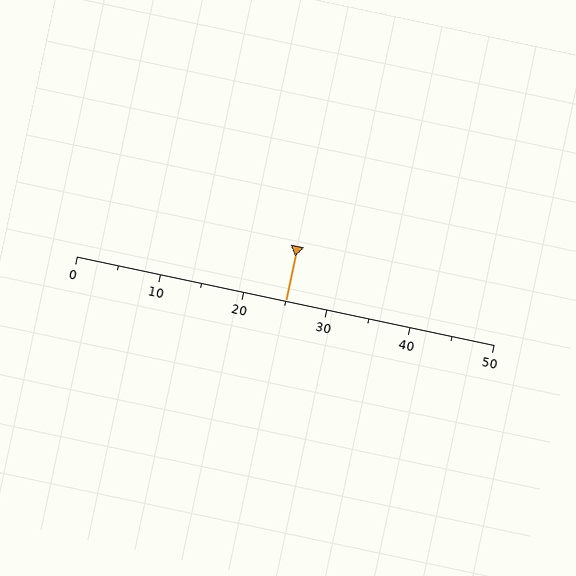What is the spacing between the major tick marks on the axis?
The major ticks are spaced 10 apart.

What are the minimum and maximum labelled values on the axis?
The axis runs from 0 to 50.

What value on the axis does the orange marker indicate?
The marker indicates approximately 25.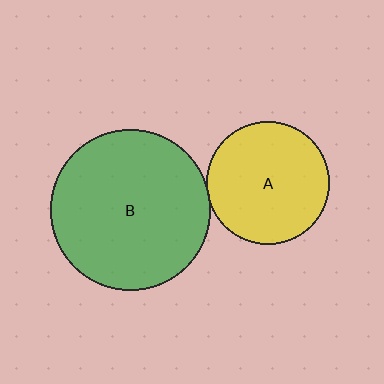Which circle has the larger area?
Circle B (green).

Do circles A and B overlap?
Yes.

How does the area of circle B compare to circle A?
Approximately 1.7 times.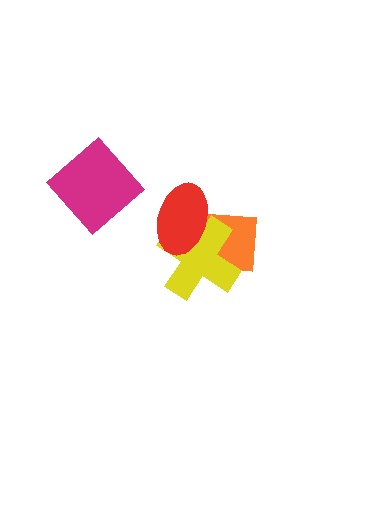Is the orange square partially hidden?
Yes, it is partially covered by another shape.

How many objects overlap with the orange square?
2 objects overlap with the orange square.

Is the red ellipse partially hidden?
No, no other shape covers it.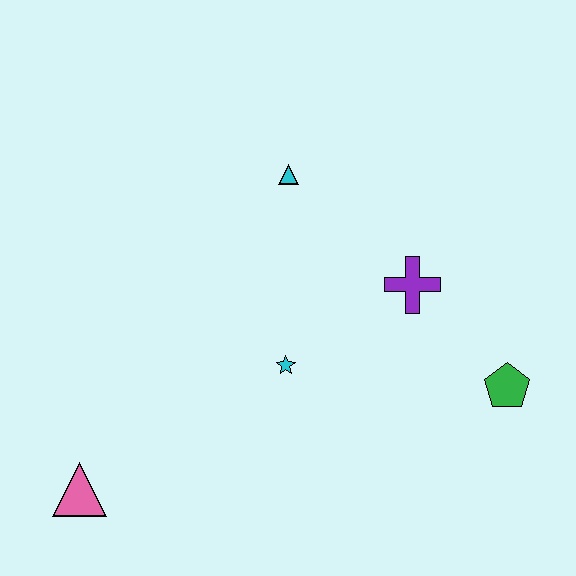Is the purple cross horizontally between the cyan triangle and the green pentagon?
Yes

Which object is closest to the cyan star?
The purple cross is closest to the cyan star.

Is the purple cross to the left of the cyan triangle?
No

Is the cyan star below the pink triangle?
No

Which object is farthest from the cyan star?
The pink triangle is farthest from the cyan star.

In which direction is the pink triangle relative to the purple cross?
The pink triangle is to the left of the purple cross.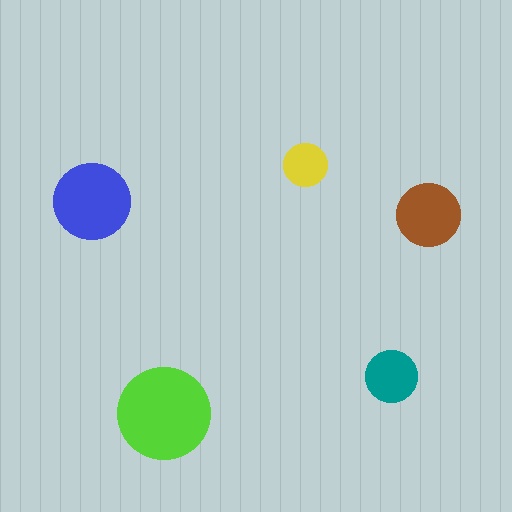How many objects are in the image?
There are 5 objects in the image.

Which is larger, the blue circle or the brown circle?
The blue one.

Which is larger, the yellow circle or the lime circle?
The lime one.